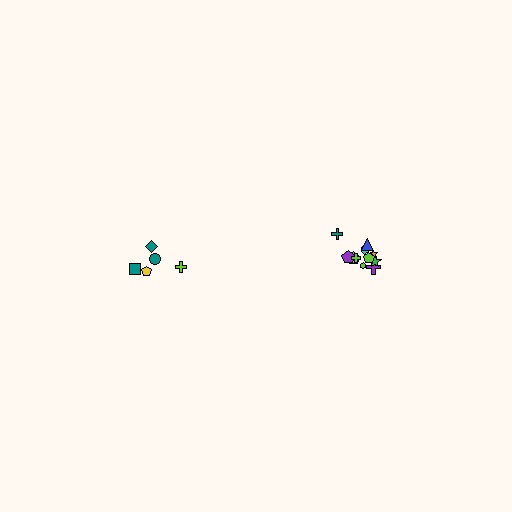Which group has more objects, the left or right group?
The right group.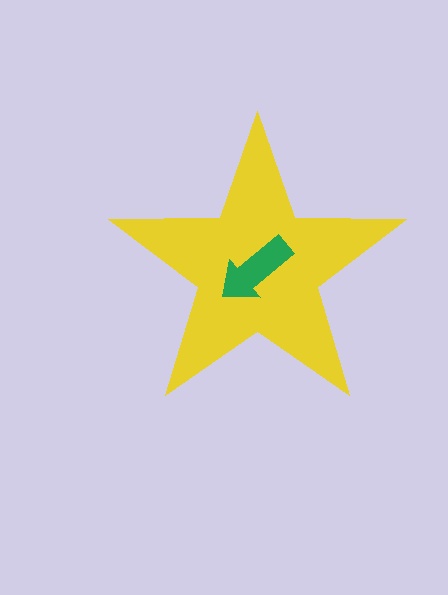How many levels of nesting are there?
2.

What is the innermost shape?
The green arrow.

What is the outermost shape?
The yellow star.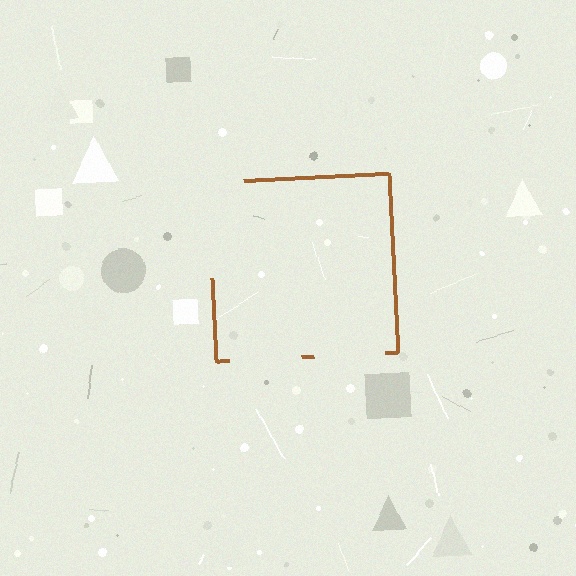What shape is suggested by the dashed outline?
The dashed outline suggests a square.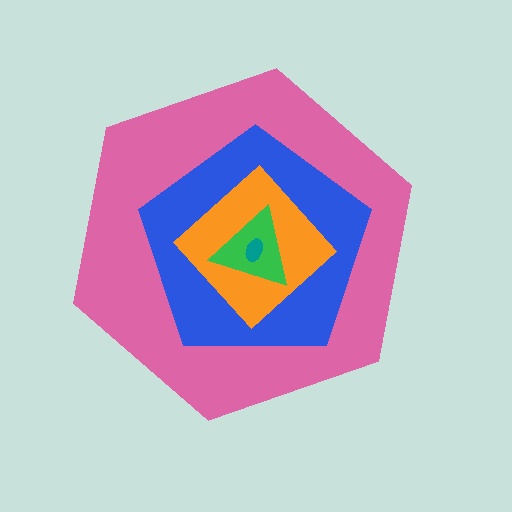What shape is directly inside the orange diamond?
The green triangle.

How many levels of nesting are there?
5.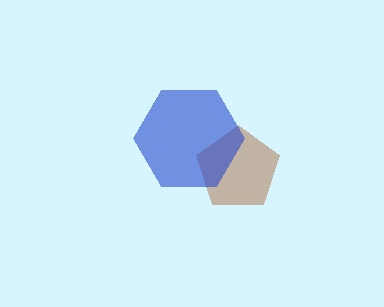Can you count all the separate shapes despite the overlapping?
Yes, there are 2 separate shapes.